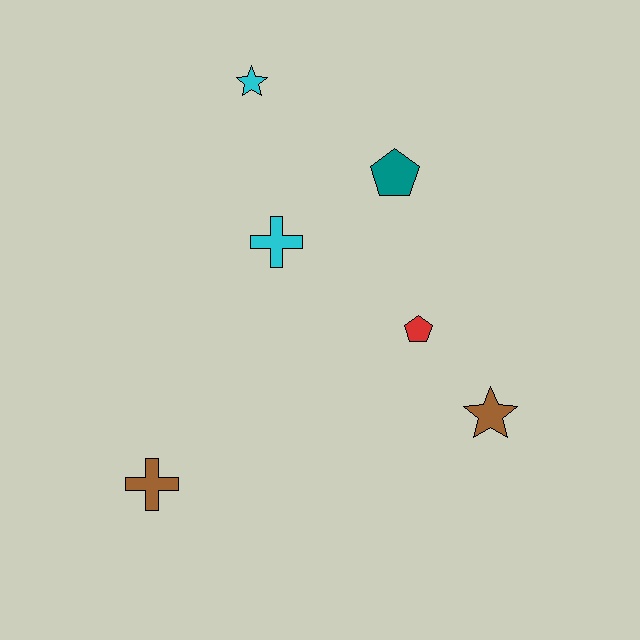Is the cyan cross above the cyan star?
No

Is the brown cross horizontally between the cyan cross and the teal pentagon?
No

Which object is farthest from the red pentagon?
The brown cross is farthest from the red pentagon.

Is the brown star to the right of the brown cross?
Yes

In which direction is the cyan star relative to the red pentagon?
The cyan star is above the red pentagon.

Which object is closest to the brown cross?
The cyan cross is closest to the brown cross.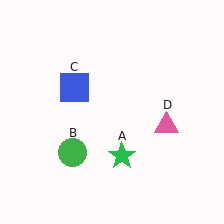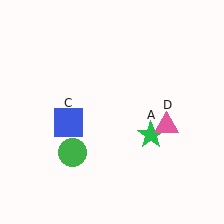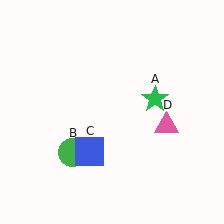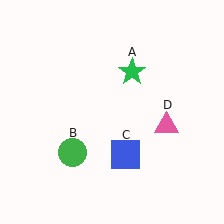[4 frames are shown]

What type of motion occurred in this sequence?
The green star (object A), blue square (object C) rotated counterclockwise around the center of the scene.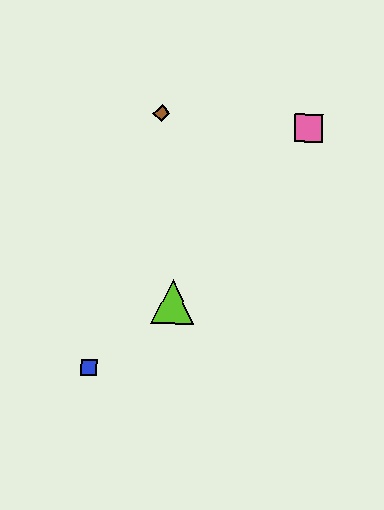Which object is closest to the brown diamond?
The pink square is closest to the brown diamond.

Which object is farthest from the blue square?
The pink square is farthest from the blue square.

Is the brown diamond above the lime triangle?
Yes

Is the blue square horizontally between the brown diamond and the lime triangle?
No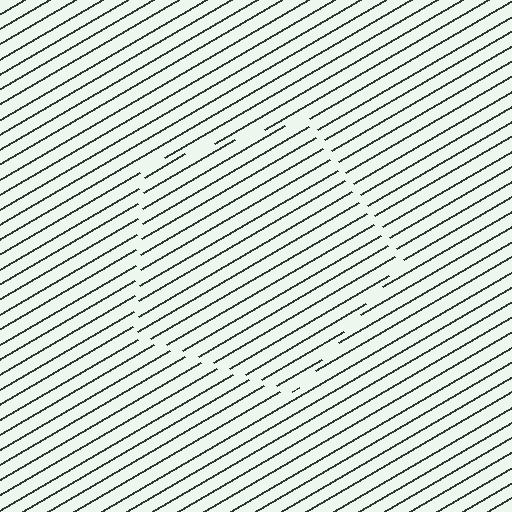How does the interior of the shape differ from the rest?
The interior of the shape contains the same grating, shifted by half a period — the contour is defined by the phase discontinuity where line-ends from the inner and outer gratings abut.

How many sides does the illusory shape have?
5 sides — the line-ends trace a pentagon.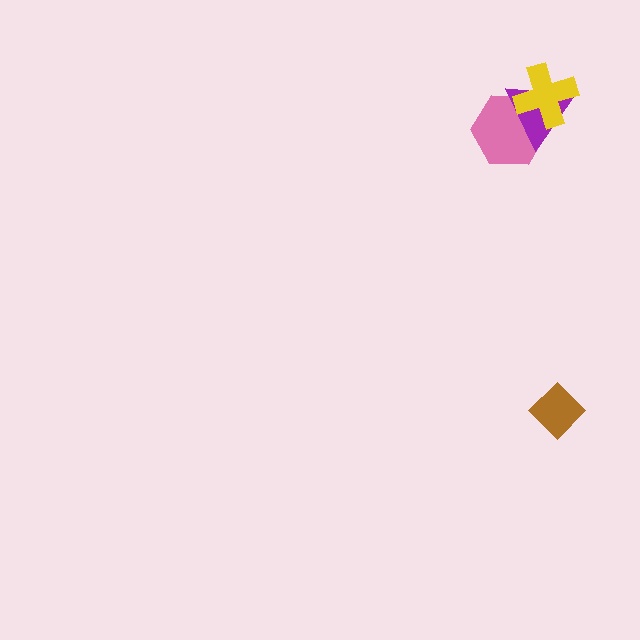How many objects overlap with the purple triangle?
2 objects overlap with the purple triangle.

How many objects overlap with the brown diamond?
0 objects overlap with the brown diamond.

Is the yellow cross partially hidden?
No, no other shape covers it.